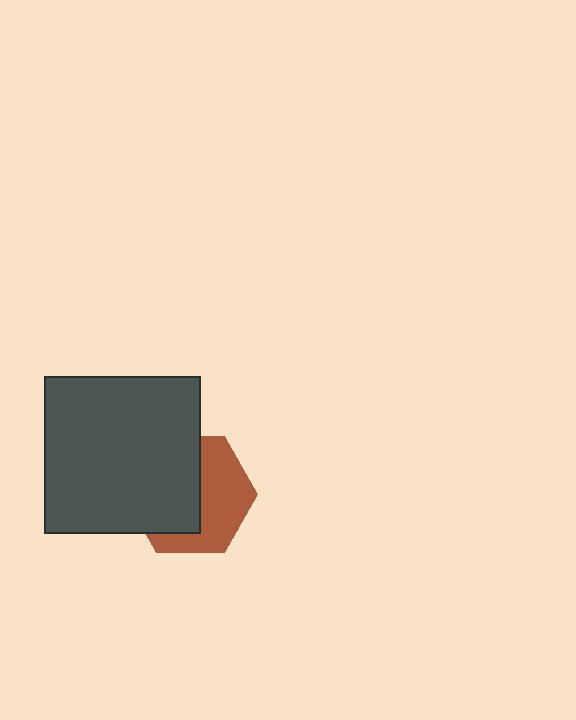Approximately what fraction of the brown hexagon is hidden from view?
Roughly 52% of the brown hexagon is hidden behind the dark gray square.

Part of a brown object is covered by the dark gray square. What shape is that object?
It is a hexagon.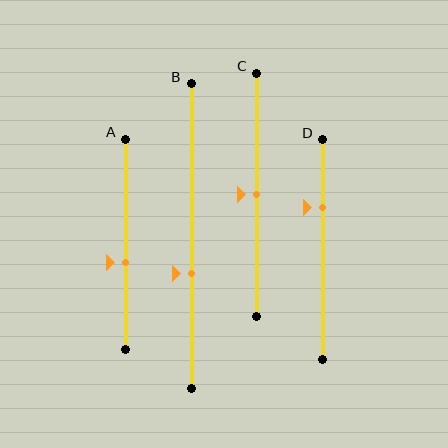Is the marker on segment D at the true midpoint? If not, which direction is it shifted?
No, the marker on segment D is shifted upward by about 19% of the segment length.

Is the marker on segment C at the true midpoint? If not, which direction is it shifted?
Yes, the marker on segment C is at the true midpoint.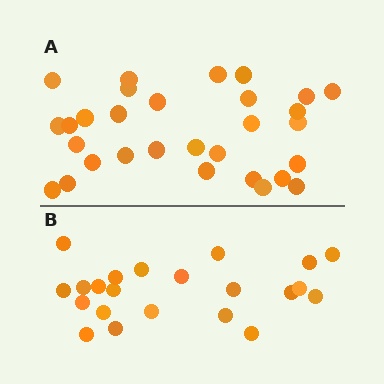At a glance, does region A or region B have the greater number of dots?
Region A (the top region) has more dots.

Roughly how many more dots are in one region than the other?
Region A has roughly 8 or so more dots than region B.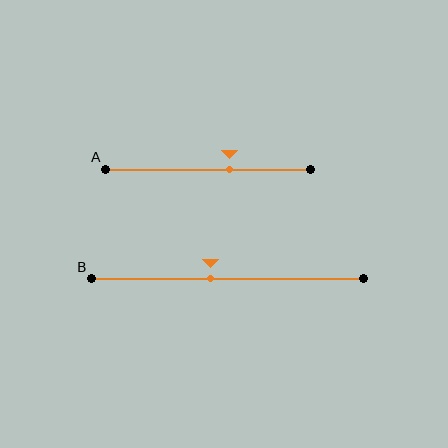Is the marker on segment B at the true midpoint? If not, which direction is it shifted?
No, the marker on segment B is shifted to the left by about 6% of the segment length.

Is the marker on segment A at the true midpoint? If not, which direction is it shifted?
No, the marker on segment A is shifted to the right by about 11% of the segment length.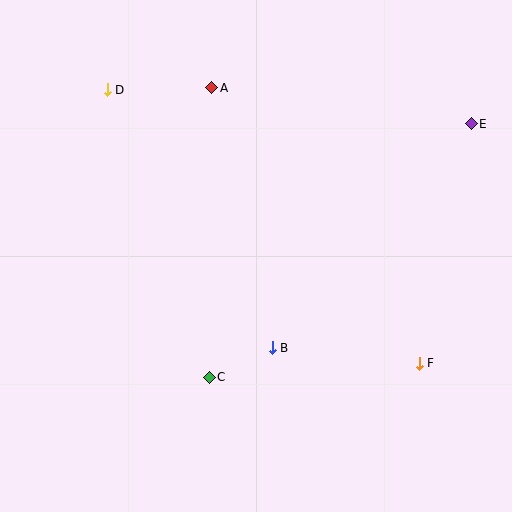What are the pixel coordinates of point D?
Point D is at (107, 90).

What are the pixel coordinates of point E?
Point E is at (471, 124).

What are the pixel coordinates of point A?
Point A is at (212, 88).